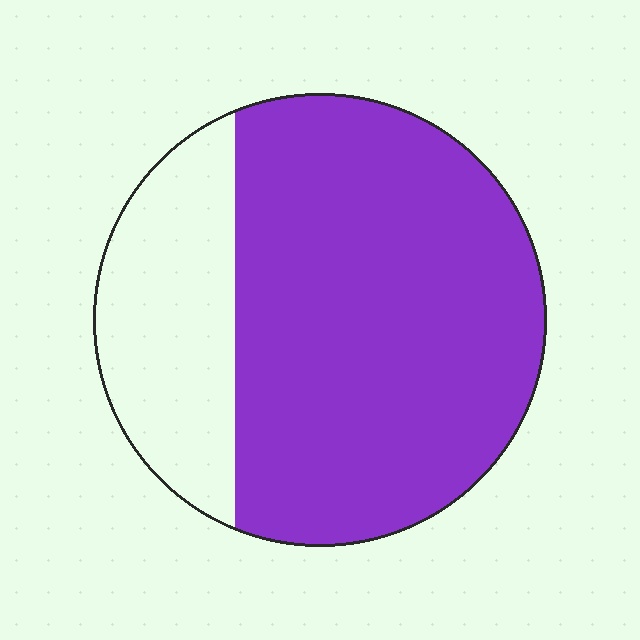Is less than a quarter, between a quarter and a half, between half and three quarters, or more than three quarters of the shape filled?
Between half and three quarters.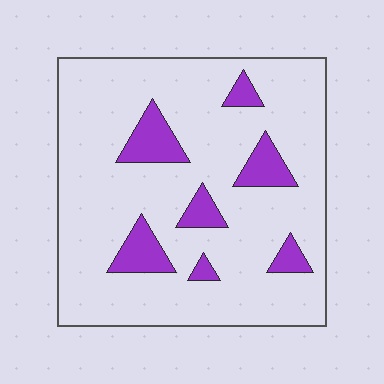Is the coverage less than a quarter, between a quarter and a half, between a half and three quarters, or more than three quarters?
Less than a quarter.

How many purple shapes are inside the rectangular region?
7.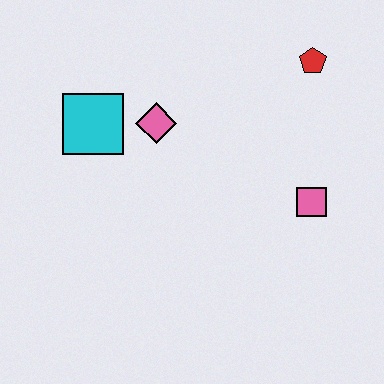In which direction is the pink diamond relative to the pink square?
The pink diamond is to the left of the pink square.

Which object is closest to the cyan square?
The pink diamond is closest to the cyan square.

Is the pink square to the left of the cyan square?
No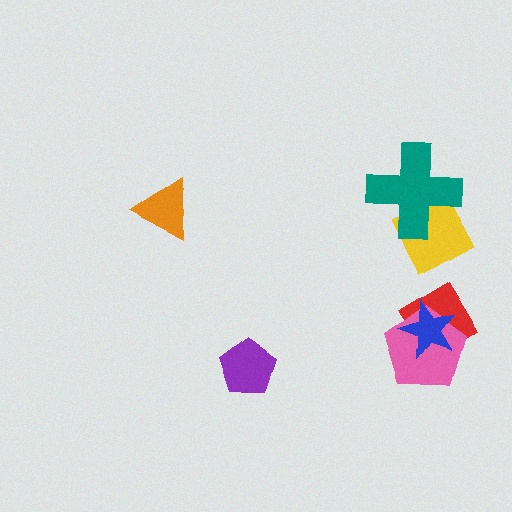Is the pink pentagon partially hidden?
Yes, it is partially covered by another shape.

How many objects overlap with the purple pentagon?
0 objects overlap with the purple pentagon.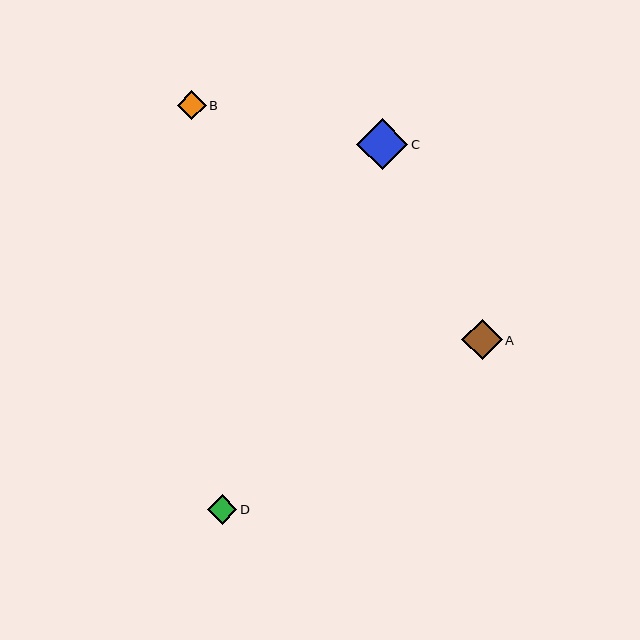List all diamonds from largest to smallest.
From largest to smallest: C, A, D, B.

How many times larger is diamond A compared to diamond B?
Diamond A is approximately 1.4 times the size of diamond B.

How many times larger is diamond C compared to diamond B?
Diamond C is approximately 1.8 times the size of diamond B.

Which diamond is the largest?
Diamond C is the largest with a size of approximately 51 pixels.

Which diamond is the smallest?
Diamond B is the smallest with a size of approximately 28 pixels.